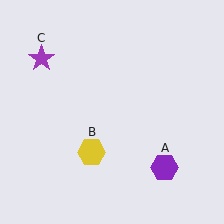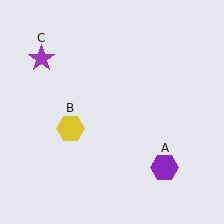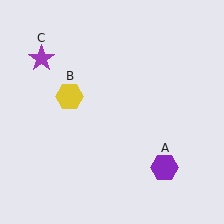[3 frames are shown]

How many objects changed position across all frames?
1 object changed position: yellow hexagon (object B).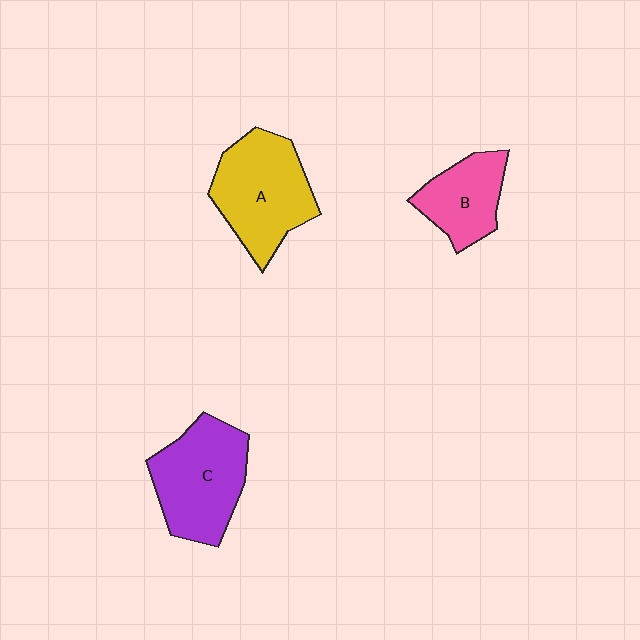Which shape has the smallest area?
Shape B (pink).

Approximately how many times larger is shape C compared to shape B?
Approximately 1.5 times.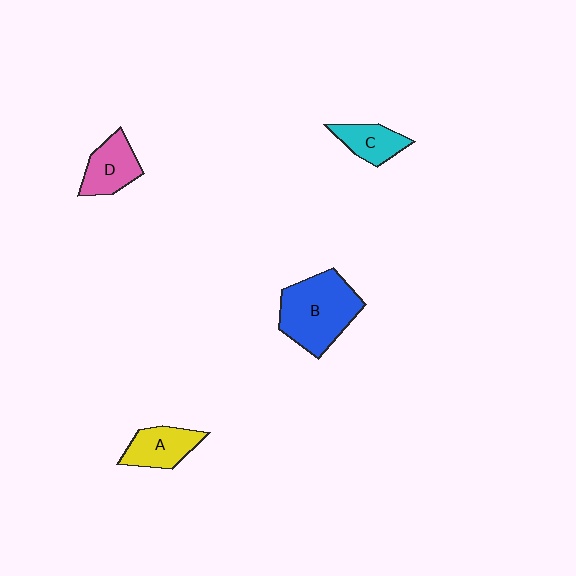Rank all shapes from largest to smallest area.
From largest to smallest: B (blue), D (pink), A (yellow), C (cyan).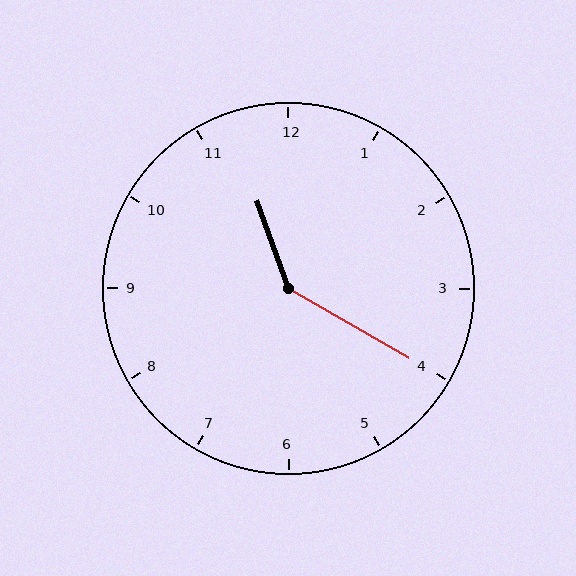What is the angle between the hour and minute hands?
Approximately 140 degrees.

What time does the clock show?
11:20.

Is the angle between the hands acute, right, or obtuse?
It is obtuse.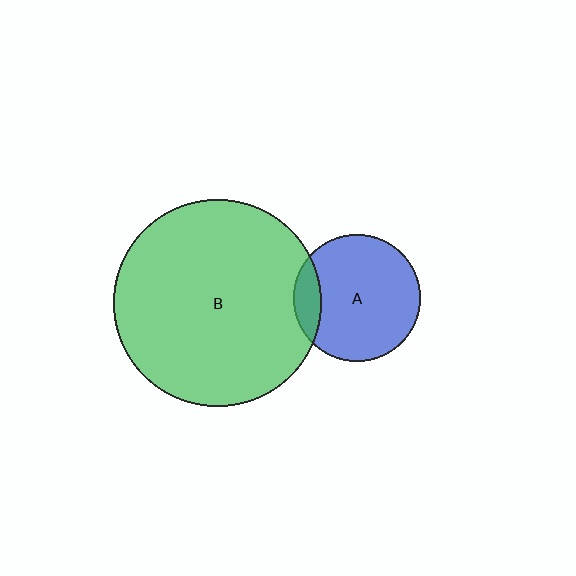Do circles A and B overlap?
Yes.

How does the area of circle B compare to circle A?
Approximately 2.7 times.